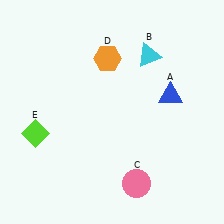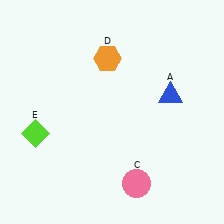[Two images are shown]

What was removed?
The cyan triangle (B) was removed in Image 2.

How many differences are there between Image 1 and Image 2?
There is 1 difference between the two images.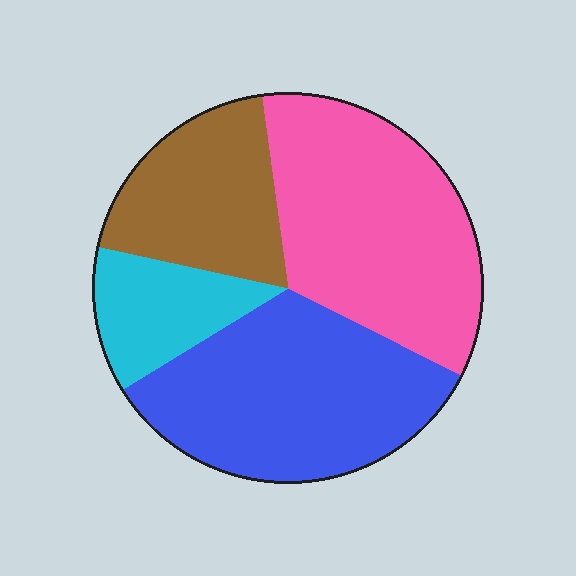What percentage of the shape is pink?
Pink takes up about one third (1/3) of the shape.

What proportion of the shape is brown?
Brown covers roughly 20% of the shape.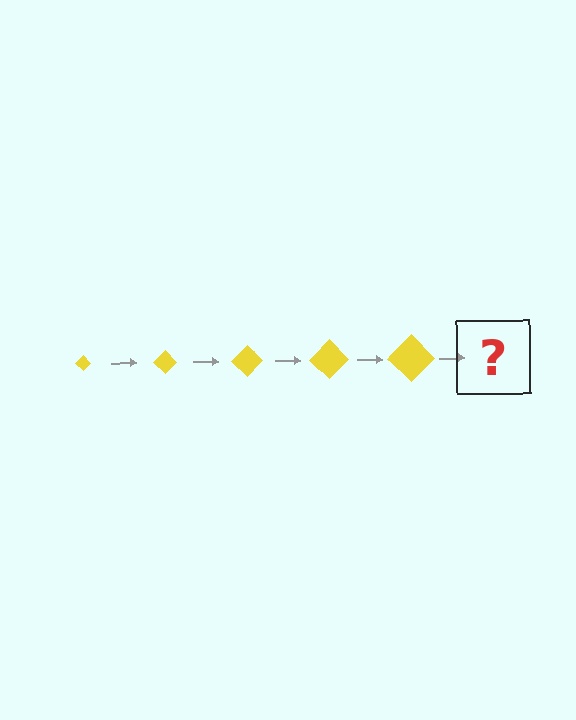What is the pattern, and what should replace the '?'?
The pattern is that the diamond gets progressively larger each step. The '?' should be a yellow diamond, larger than the previous one.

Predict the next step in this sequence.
The next step is a yellow diamond, larger than the previous one.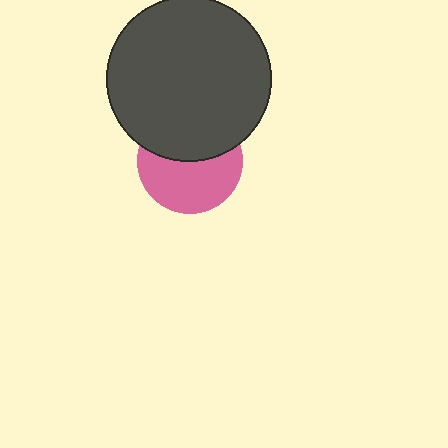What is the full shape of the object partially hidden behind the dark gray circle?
The partially hidden object is a pink circle.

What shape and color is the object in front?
The object in front is a dark gray circle.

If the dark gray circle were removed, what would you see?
You would see the complete pink circle.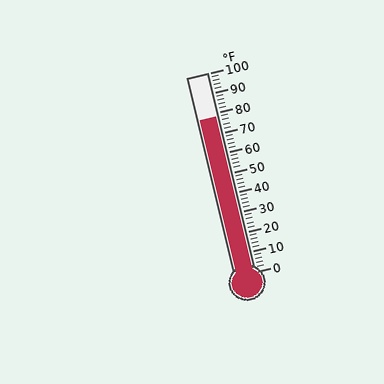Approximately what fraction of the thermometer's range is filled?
The thermometer is filled to approximately 80% of its range.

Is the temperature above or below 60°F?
The temperature is above 60°F.